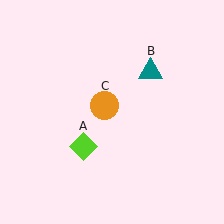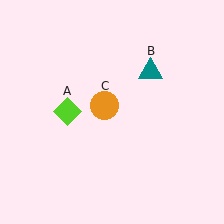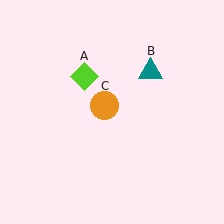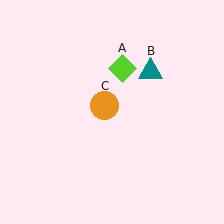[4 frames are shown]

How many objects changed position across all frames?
1 object changed position: lime diamond (object A).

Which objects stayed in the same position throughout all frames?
Teal triangle (object B) and orange circle (object C) remained stationary.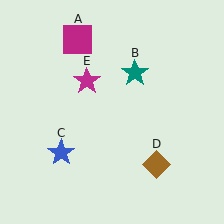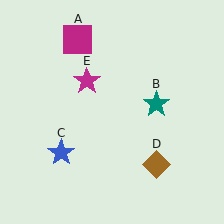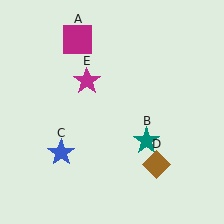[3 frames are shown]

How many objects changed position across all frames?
1 object changed position: teal star (object B).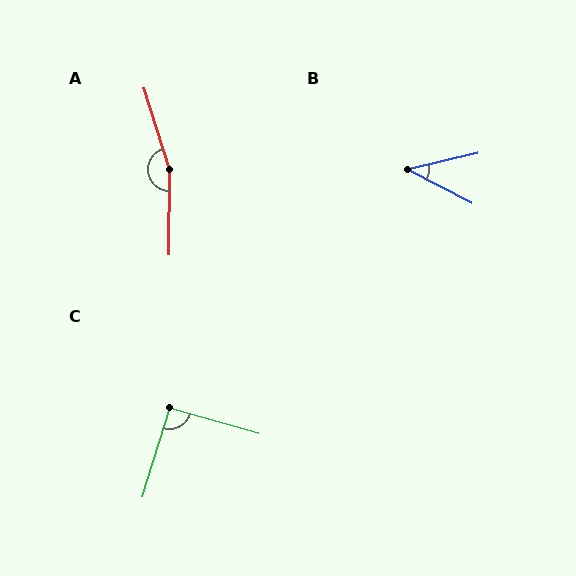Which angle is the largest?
A, at approximately 162 degrees.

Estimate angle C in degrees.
Approximately 91 degrees.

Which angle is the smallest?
B, at approximately 40 degrees.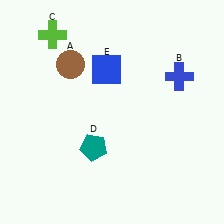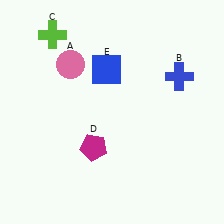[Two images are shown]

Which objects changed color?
A changed from brown to pink. D changed from teal to magenta.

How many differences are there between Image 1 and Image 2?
There are 2 differences between the two images.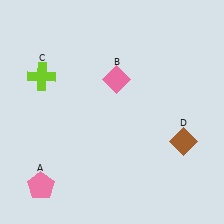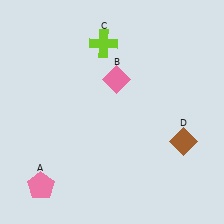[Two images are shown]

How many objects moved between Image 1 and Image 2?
1 object moved between the two images.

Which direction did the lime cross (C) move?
The lime cross (C) moved right.